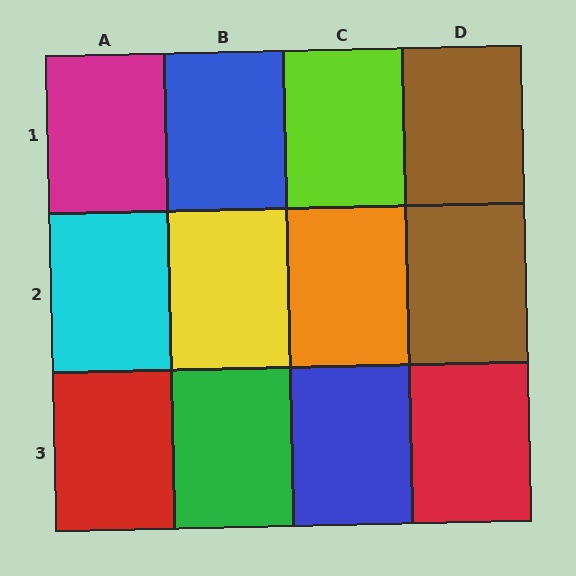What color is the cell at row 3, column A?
Red.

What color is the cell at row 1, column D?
Brown.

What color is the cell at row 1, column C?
Lime.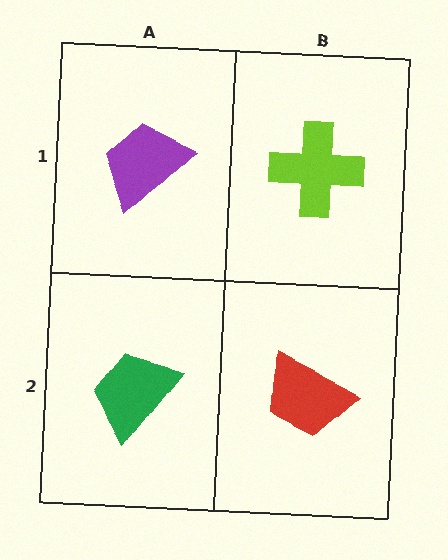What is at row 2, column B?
A red trapezoid.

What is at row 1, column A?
A purple trapezoid.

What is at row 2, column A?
A green trapezoid.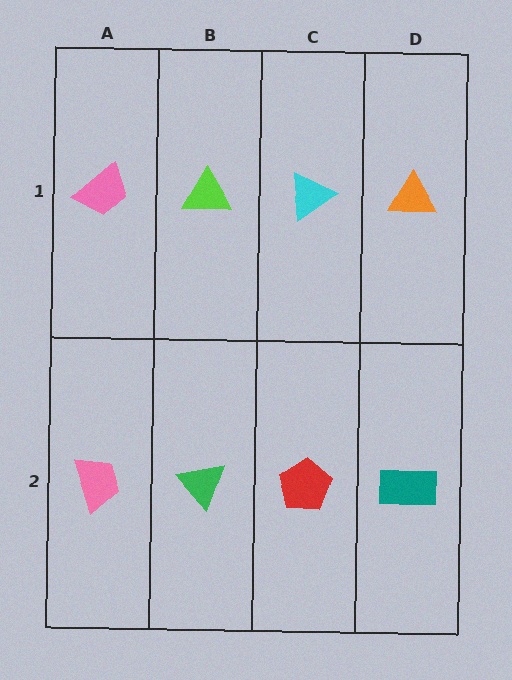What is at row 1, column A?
A pink trapezoid.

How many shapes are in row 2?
4 shapes.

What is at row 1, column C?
A cyan triangle.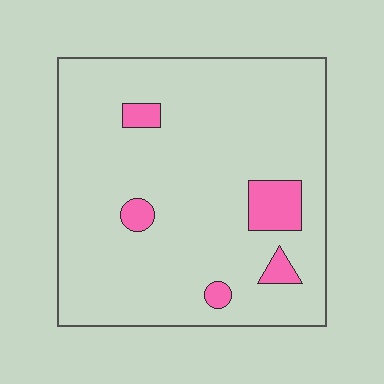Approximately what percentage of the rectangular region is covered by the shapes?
Approximately 10%.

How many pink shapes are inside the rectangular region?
5.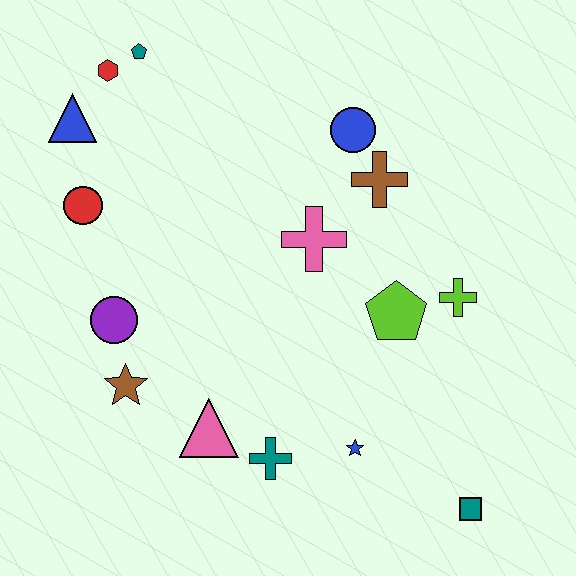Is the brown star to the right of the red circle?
Yes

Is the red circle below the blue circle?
Yes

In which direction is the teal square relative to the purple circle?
The teal square is to the right of the purple circle.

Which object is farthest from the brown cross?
The teal square is farthest from the brown cross.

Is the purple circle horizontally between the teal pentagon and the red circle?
Yes